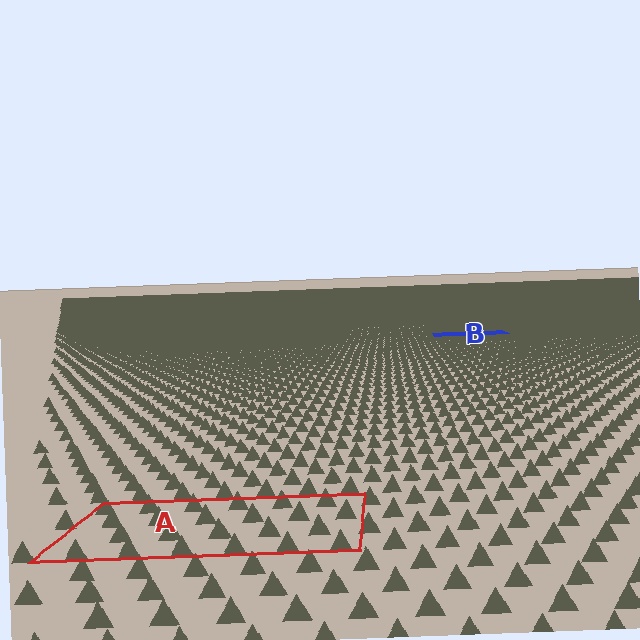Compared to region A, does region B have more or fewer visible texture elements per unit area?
Region B has more texture elements per unit area — they are packed more densely because it is farther away.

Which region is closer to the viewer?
Region A is closer. The texture elements there are larger and more spread out.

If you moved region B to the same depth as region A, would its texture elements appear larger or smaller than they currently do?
They would appear larger. At a closer depth, the same texture elements are projected at a bigger on-screen size.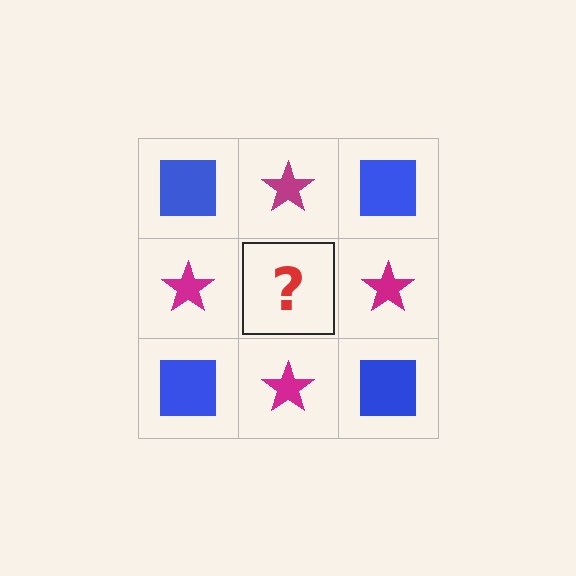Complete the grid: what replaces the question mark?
The question mark should be replaced with a blue square.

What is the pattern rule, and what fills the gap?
The rule is that it alternates blue square and magenta star in a checkerboard pattern. The gap should be filled with a blue square.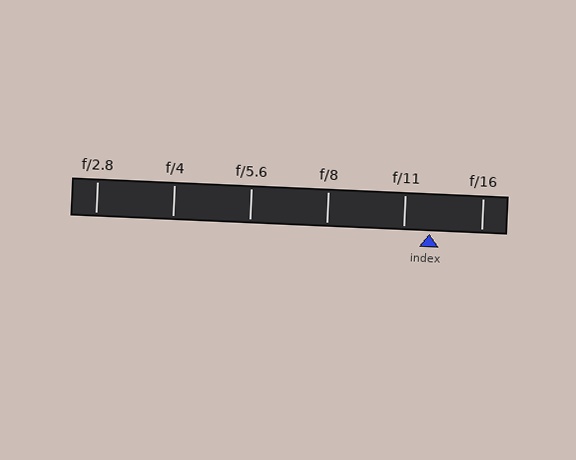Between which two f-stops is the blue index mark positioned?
The index mark is between f/11 and f/16.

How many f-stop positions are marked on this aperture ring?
There are 6 f-stop positions marked.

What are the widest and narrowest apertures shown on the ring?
The widest aperture shown is f/2.8 and the narrowest is f/16.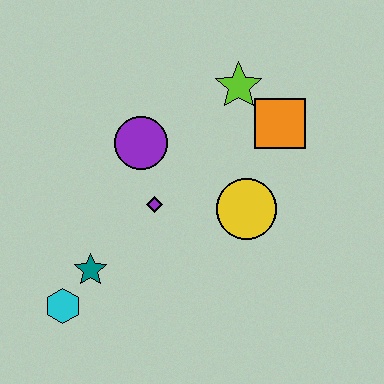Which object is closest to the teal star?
The cyan hexagon is closest to the teal star.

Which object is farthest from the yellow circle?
The cyan hexagon is farthest from the yellow circle.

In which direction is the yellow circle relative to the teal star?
The yellow circle is to the right of the teal star.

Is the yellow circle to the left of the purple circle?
No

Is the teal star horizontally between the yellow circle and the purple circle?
No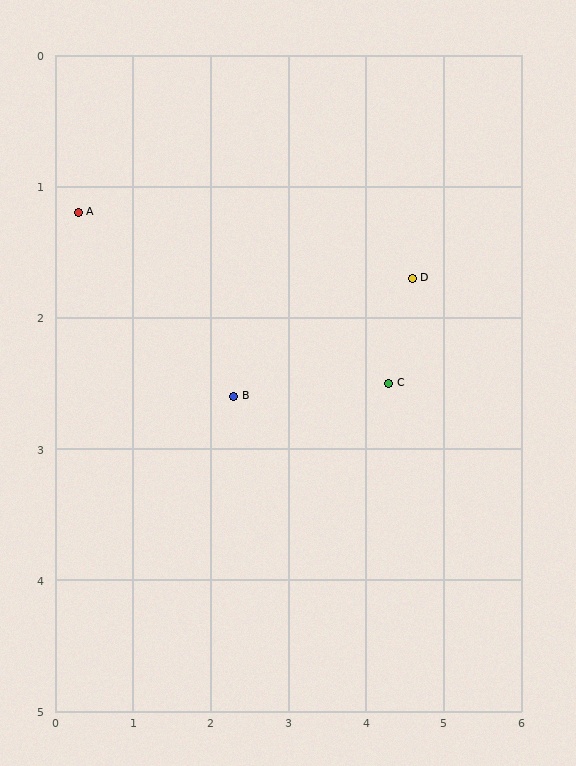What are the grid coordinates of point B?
Point B is at approximately (2.3, 2.6).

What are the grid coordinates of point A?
Point A is at approximately (0.3, 1.2).